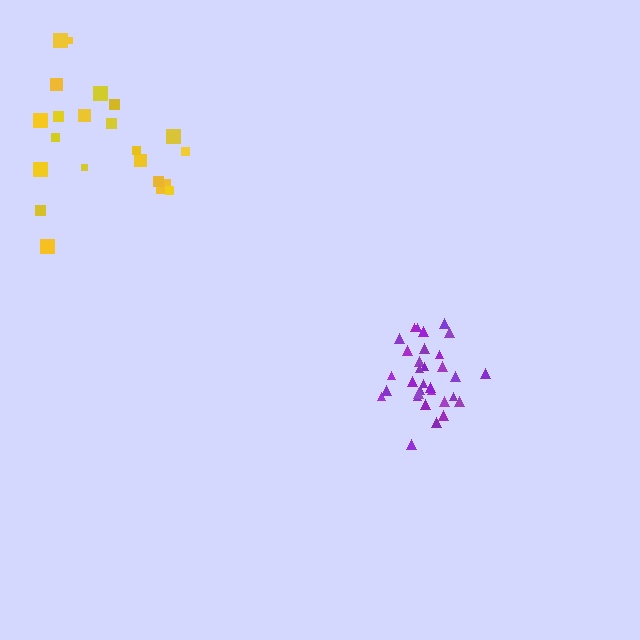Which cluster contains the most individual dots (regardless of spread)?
Purple (32).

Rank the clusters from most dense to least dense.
purple, yellow.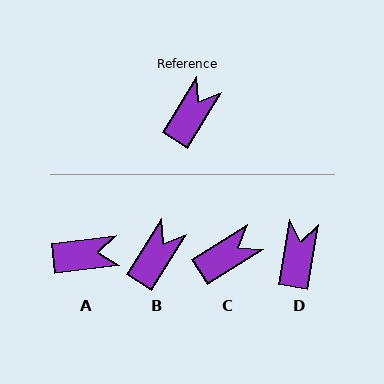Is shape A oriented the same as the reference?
No, it is off by about 52 degrees.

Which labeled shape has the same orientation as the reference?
B.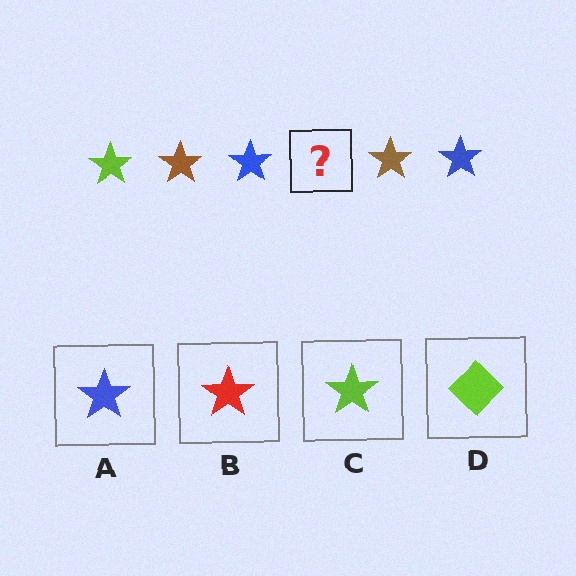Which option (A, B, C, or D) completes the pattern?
C.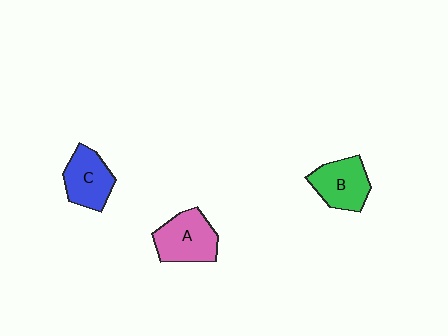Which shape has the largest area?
Shape A (pink).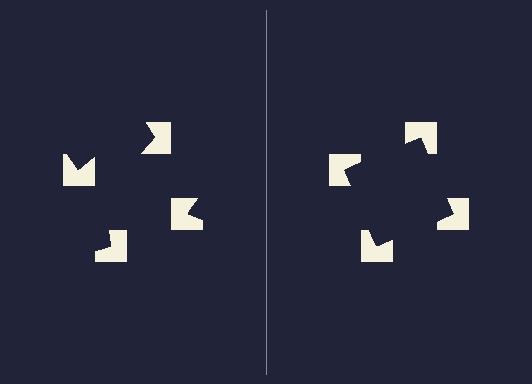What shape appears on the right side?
An illusory square.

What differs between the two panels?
The notched squares are positioned identically on both sides; only the wedge orientations differ. On the right they align to a square; on the left they are misaligned.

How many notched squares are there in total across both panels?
8 — 4 on each side.